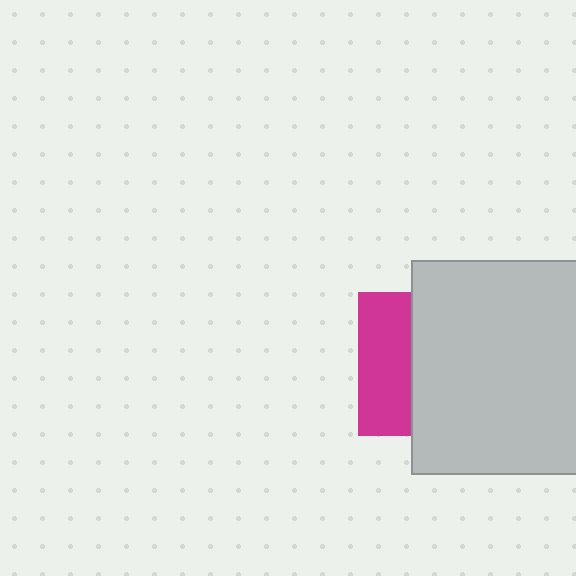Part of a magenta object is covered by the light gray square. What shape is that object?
It is a square.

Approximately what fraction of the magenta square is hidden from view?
Roughly 62% of the magenta square is hidden behind the light gray square.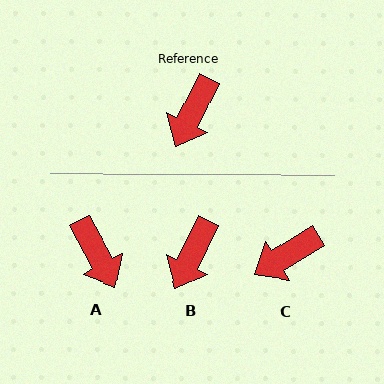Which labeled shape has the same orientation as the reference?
B.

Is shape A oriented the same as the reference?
No, it is off by about 55 degrees.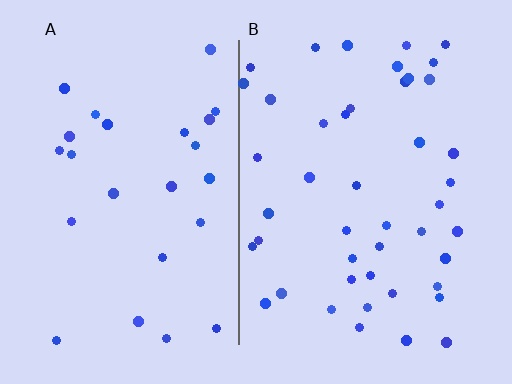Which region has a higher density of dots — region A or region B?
B (the right).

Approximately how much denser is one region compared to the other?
Approximately 1.8× — region B over region A.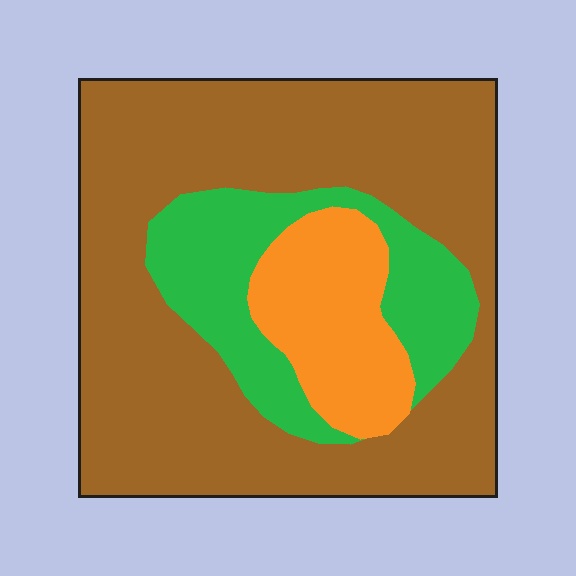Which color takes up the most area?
Brown, at roughly 65%.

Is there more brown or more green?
Brown.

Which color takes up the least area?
Orange, at roughly 15%.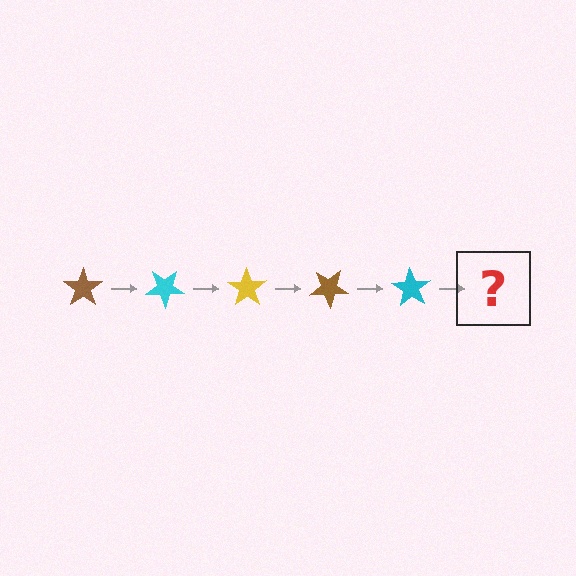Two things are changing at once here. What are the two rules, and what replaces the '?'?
The two rules are that it rotates 35 degrees each step and the color cycles through brown, cyan, and yellow. The '?' should be a yellow star, rotated 175 degrees from the start.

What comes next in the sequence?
The next element should be a yellow star, rotated 175 degrees from the start.